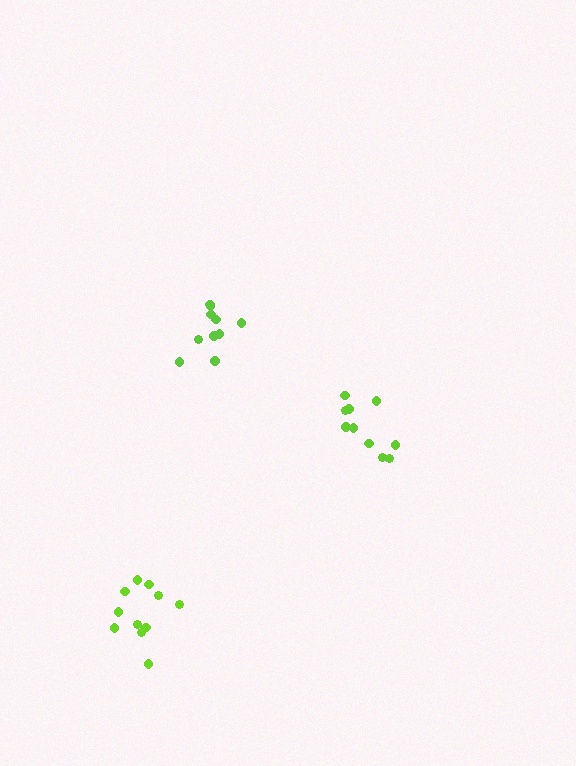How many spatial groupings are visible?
There are 3 spatial groupings.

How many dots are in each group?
Group 1: 10 dots, Group 2: 11 dots, Group 3: 10 dots (31 total).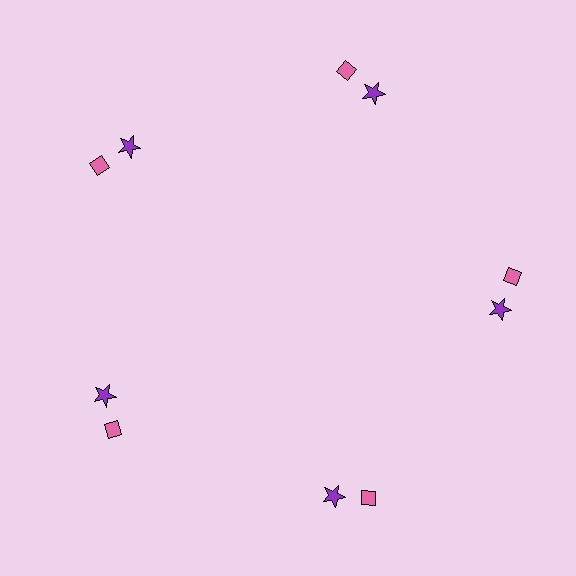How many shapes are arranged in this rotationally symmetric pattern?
There are 10 shapes, arranged in 5 groups of 2.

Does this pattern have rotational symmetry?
Yes, this pattern has 5-fold rotational symmetry. It looks the same after rotating 72 degrees around the center.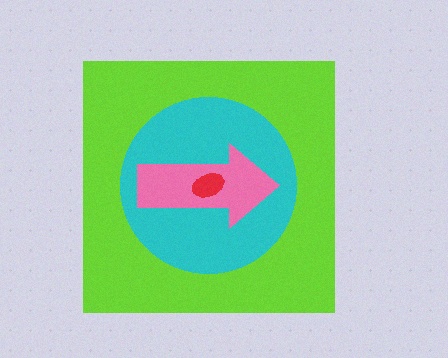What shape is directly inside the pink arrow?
The red ellipse.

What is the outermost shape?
The lime square.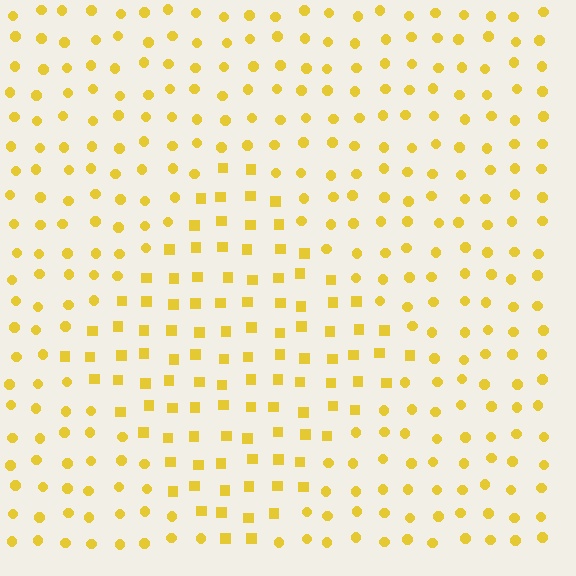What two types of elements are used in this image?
The image uses squares inside the diamond region and circles outside it.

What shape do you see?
I see a diamond.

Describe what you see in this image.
The image is filled with small yellow elements arranged in a uniform grid. A diamond-shaped region contains squares, while the surrounding area contains circles. The boundary is defined purely by the change in element shape.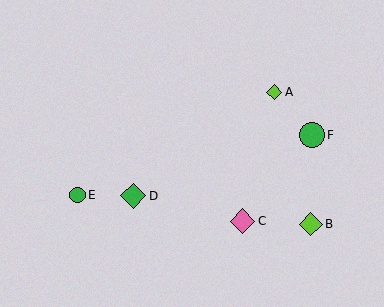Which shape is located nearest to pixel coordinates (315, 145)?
The green circle (labeled F) at (312, 136) is nearest to that location.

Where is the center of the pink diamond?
The center of the pink diamond is at (242, 221).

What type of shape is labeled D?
Shape D is a green diamond.